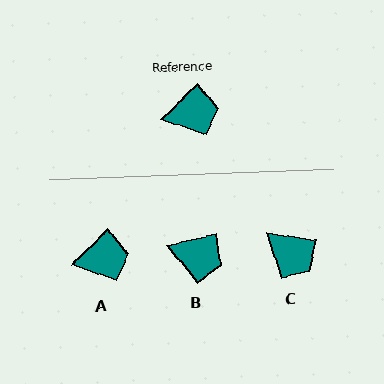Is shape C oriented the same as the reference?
No, it is off by about 53 degrees.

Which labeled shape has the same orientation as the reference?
A.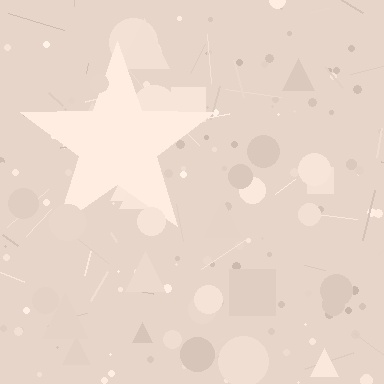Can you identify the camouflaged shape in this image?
The camouflaged shape is a star.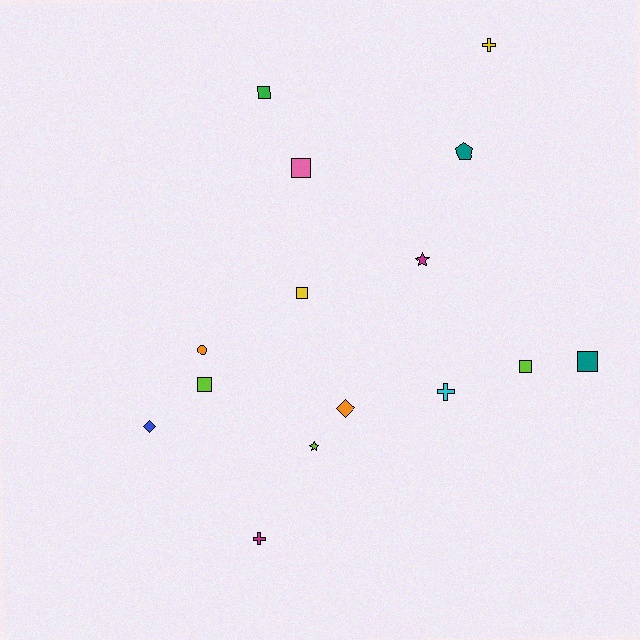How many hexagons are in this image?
There are no hexagons.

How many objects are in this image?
There are 15 objects.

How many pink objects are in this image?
There is 1 pink object.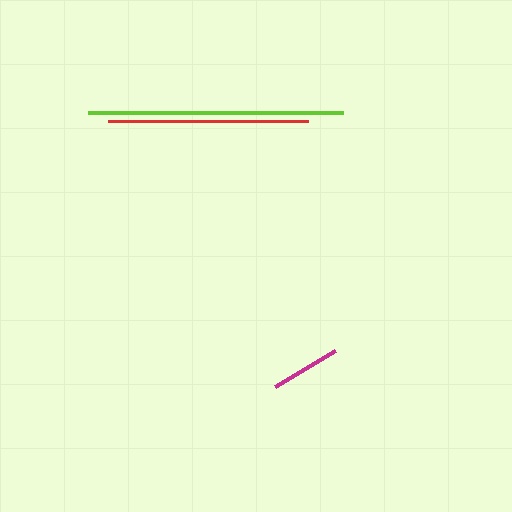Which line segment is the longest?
The lime line is the longest at approximately 254 pixels.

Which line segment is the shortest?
The magenta line is the shortest at approximately 70 pixels.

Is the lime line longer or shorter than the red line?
The lime line is longer than the red line.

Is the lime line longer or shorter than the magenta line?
The lime line is longer than the magenta line.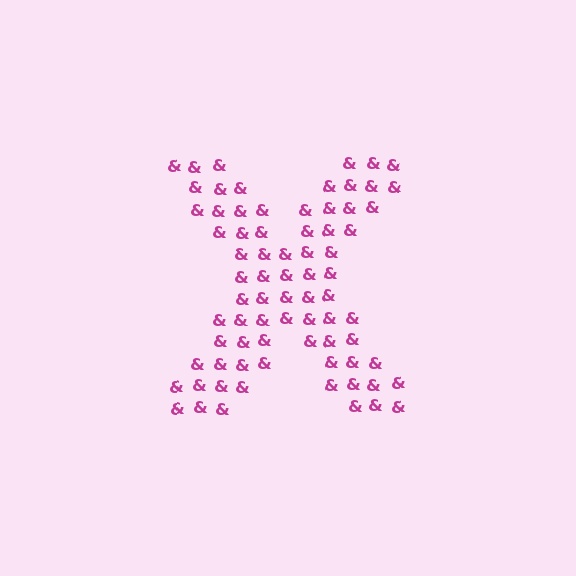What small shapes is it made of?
It is made of small ampersands.